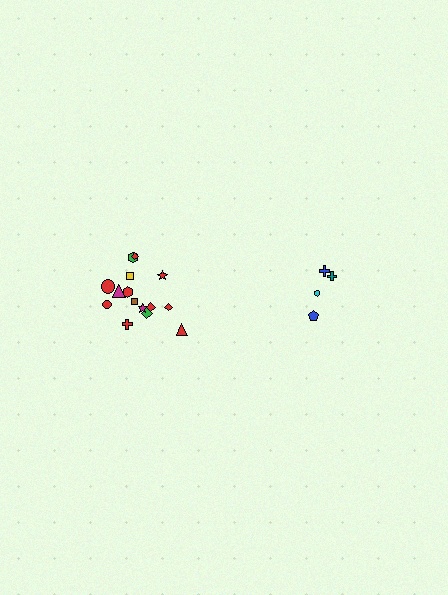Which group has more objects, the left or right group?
The left group.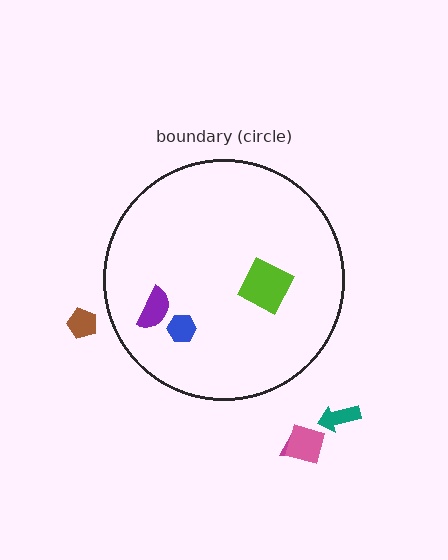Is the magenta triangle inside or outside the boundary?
Outside.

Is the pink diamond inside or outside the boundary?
Outside.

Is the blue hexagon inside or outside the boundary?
Inside.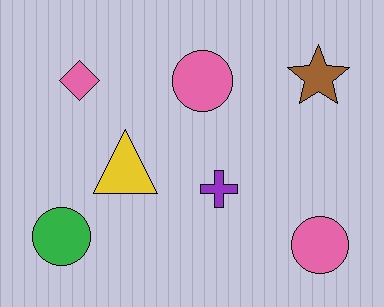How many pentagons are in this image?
There are no pentagons.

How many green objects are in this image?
There is 1 green object.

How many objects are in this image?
There are 7 objects.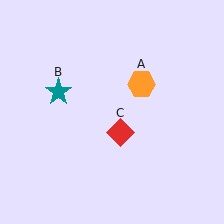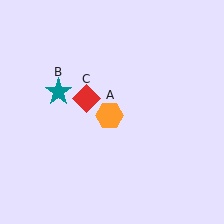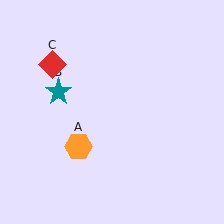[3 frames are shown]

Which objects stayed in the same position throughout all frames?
Teal star (object B) remained stationary.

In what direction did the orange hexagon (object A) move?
The orange hexagon (object A) moved down and to the left.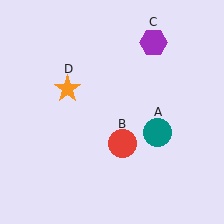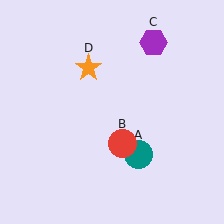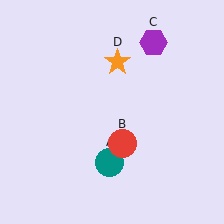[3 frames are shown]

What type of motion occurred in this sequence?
The teal circle (object A), orange star (object D) rotated clockwise around the center of the scene.